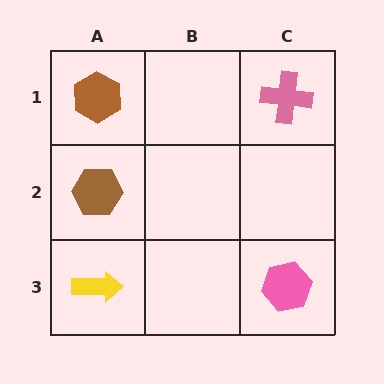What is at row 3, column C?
A pink hexagon.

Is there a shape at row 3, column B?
No, that cell is empty.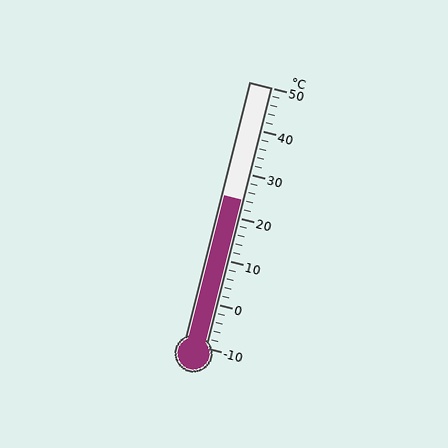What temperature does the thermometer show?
The thermometer shows approximately 24°C.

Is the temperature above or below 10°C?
The temperature is above 10°C.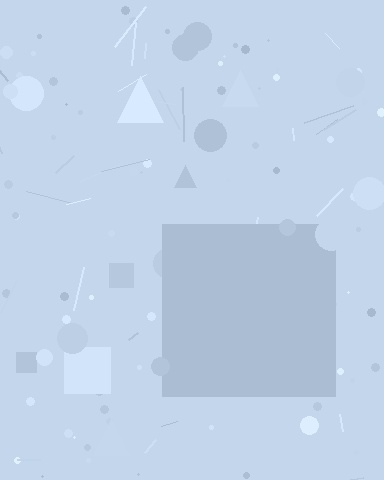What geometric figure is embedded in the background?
A square is embedded in the background.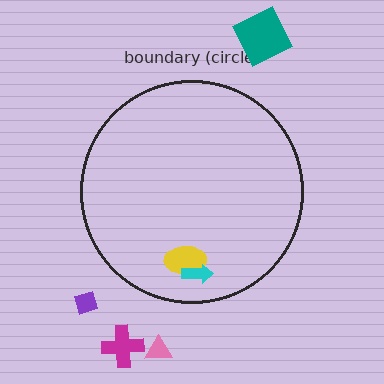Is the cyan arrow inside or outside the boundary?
Inside.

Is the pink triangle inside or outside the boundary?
Outside.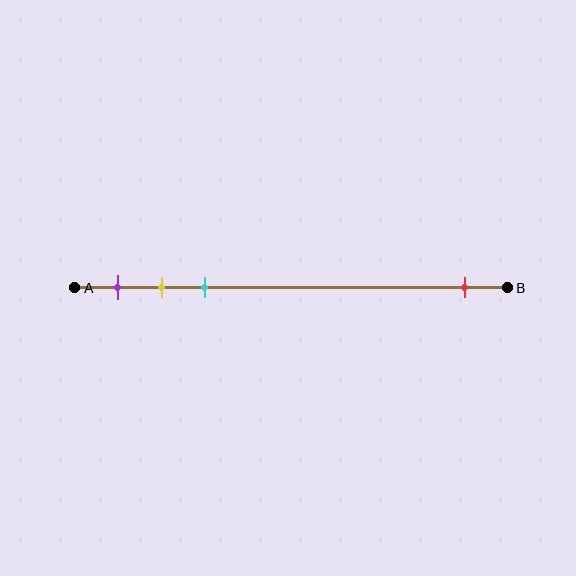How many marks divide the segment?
There are 4 marks dividing the segment.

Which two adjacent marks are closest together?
The yellow and cyan marks are the closest adjacent pair.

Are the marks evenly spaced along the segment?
No, the marks are not evenly spaced.